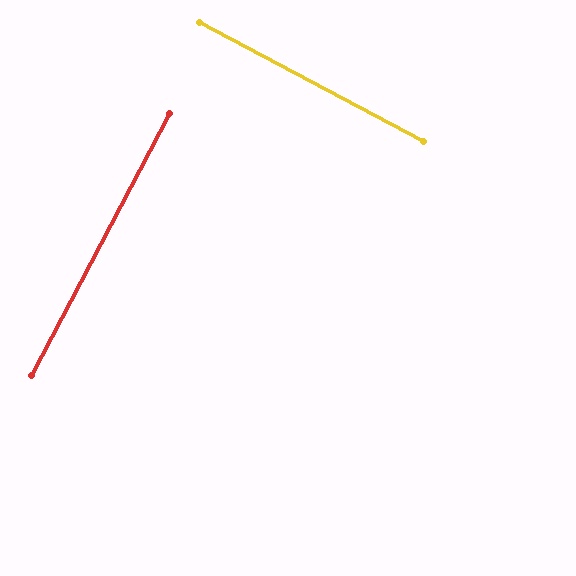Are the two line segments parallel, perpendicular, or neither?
Perpendicular — they meet at approximately 90°.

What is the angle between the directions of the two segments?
Approximately 90 degrees.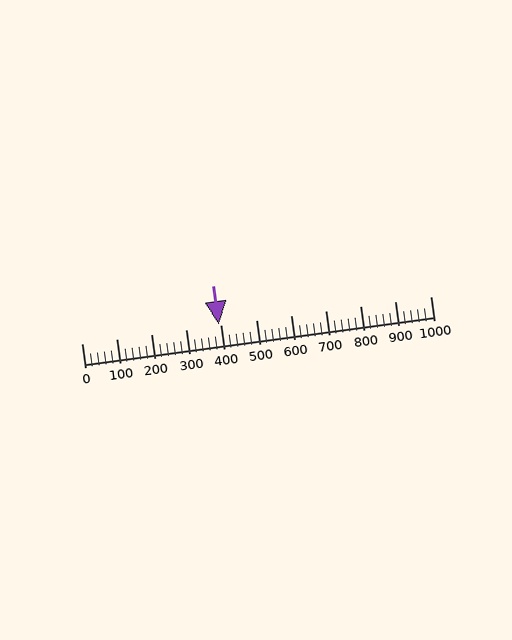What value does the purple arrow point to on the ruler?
The purple arrow points to approximately 395.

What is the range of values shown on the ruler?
The ruler shows values from 0 to 1000.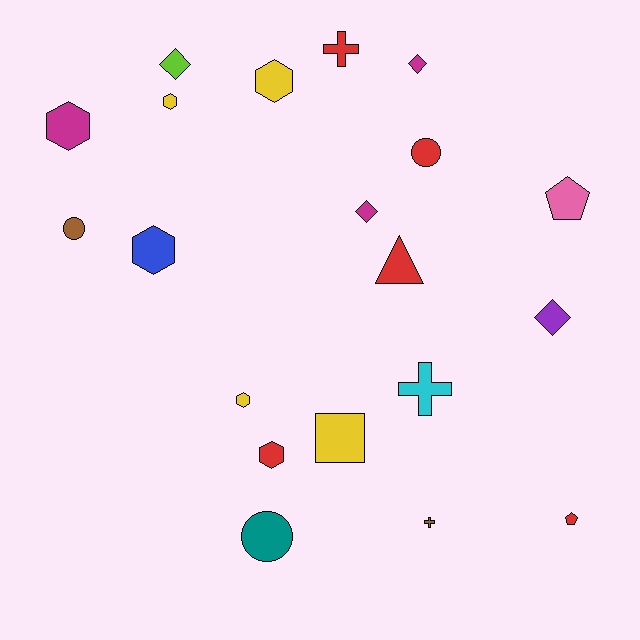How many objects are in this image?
There are 20 objects.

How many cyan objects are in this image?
There is 1 cyan object.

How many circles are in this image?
There are 3 circles.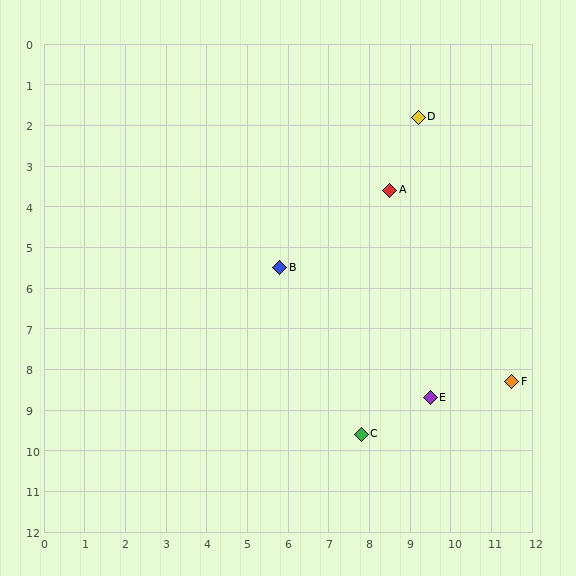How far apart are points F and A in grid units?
Points F and A are about 5.6 grid units apart.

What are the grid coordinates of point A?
Point A is at approximately (8.5, 3.6).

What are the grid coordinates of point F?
Point F is at approximately (11.5, 8.3).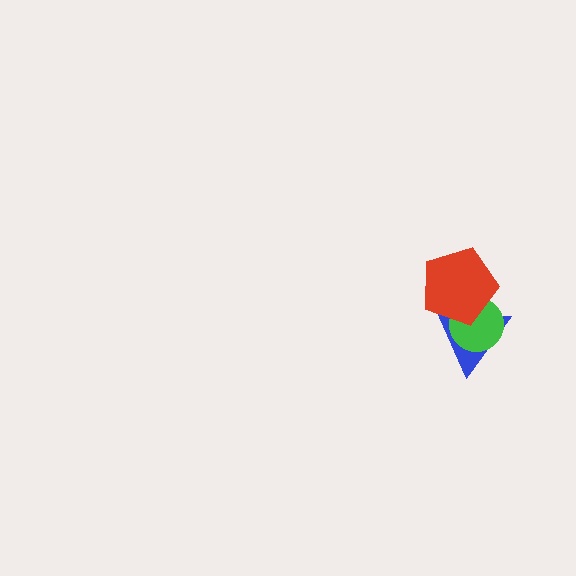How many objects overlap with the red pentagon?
2 objects overlap with the red pentagon.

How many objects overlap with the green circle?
2 objects overlap with the green circle.